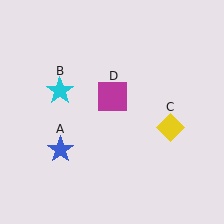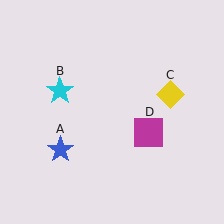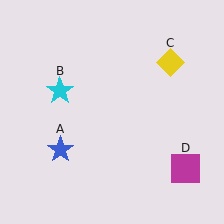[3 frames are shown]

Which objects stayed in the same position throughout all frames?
Blue star (object A) and cyan star (object B) remained stationary.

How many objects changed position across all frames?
2 objects changed position: yellow diamond (object C), magenta square (object D).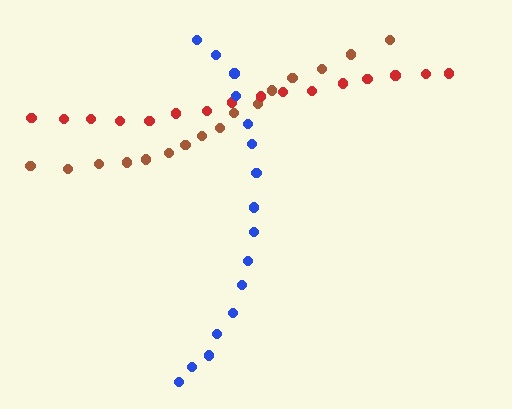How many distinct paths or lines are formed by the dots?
There are 3 distinct paths.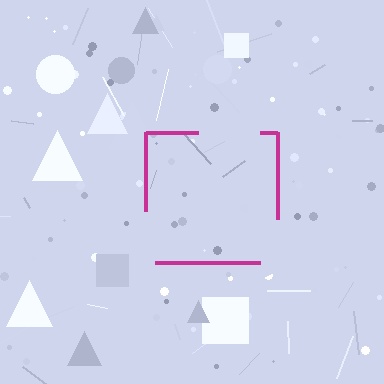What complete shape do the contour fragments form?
The contour fragments form a square.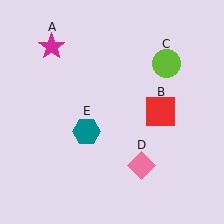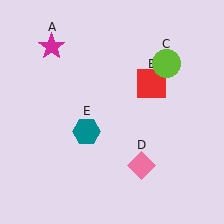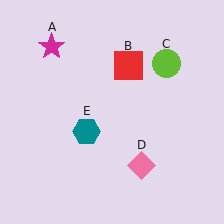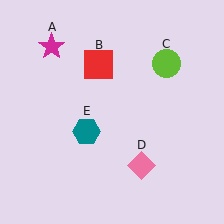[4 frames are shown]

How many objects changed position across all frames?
1 object changed position: red square (object B).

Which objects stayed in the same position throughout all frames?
Magenta star (object A) and lime circle (object C) and pink diamond (object D) and teal hexagon (object E) remained stationary.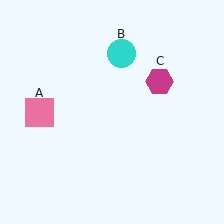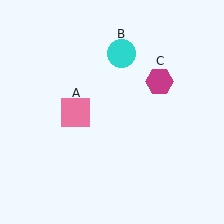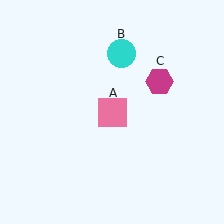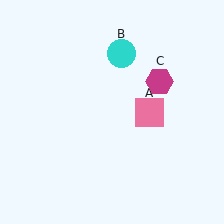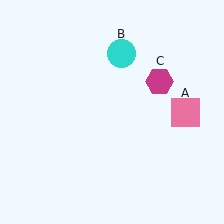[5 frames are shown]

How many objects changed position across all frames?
1 object changed position: pink square (object A).